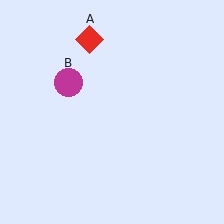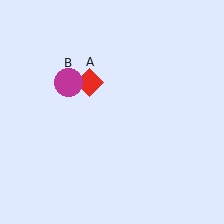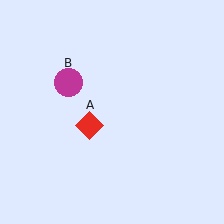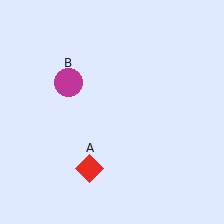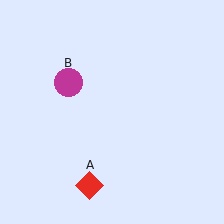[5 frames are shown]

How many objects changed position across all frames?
1 object changed position: red diamond (object A).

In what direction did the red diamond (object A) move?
The red diamond (object A) moved down.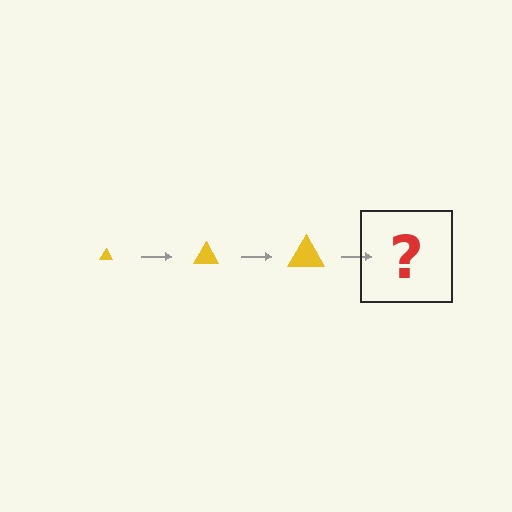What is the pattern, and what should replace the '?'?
The pattern is that the triangle gets progressively larger each step. The '?' should be a yellow triangle, larger than the previous one.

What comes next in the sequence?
The next element should be a yellow triangle, larger than the previous one.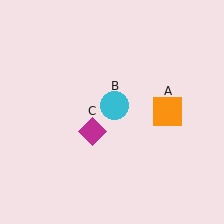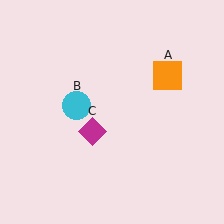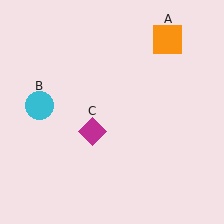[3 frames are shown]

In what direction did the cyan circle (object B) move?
The cyan circle (object B) moved left.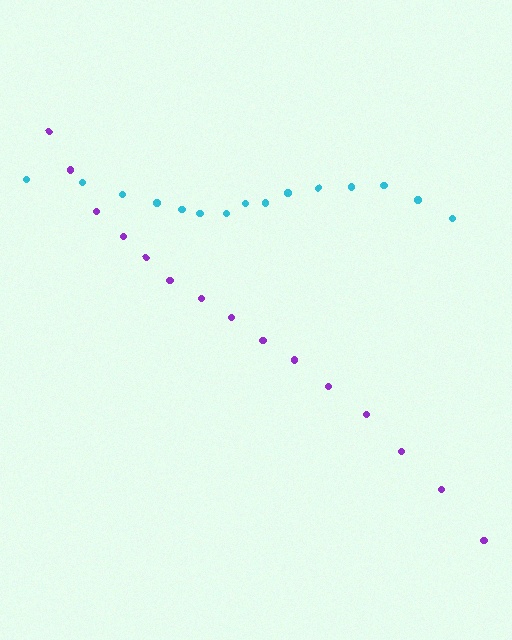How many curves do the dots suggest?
There are 2 distinct paths.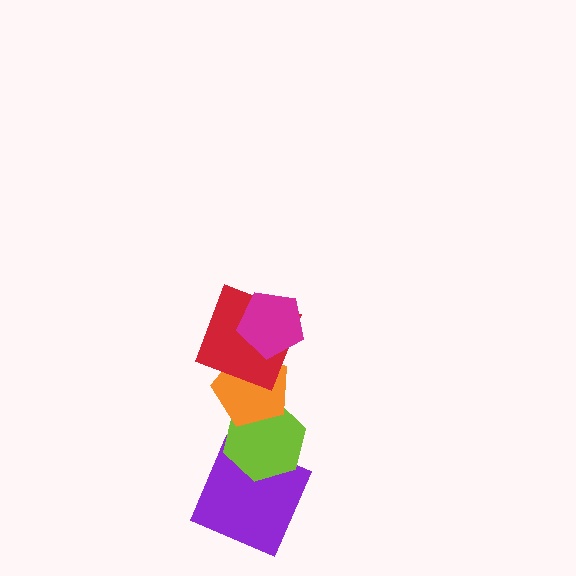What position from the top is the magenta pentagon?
The magenta pentagon is 1st from the top.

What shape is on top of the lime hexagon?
The orange pentagon is on top of the lime hexagon.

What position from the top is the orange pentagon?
The orange pentagon is 3rd from the top.